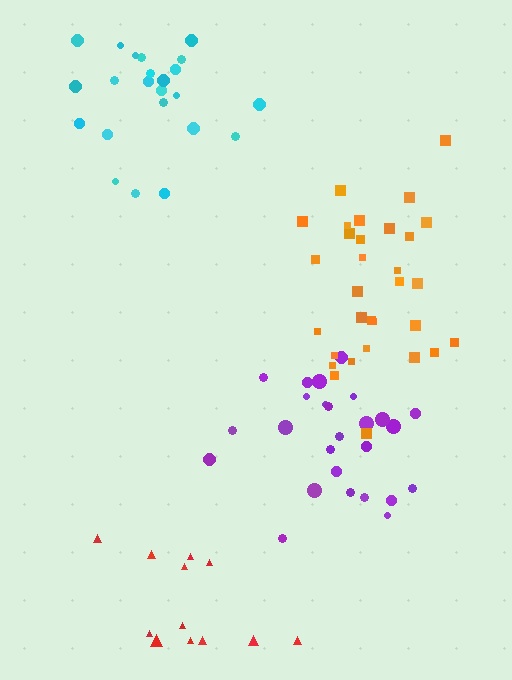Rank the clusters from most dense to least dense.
cyan, purple, orange, red.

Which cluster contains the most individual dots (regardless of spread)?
Orange (31).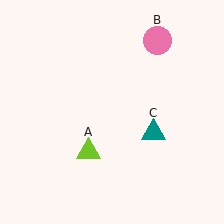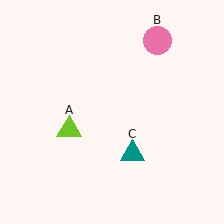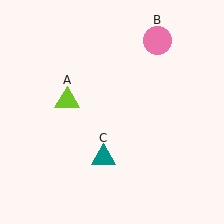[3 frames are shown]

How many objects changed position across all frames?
2 objects changed position: lime triangle (object A), teal triangle (object C).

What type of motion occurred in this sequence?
The lime triangle (object A), teal triangle (object C) rotated clockwise around the center of the scene.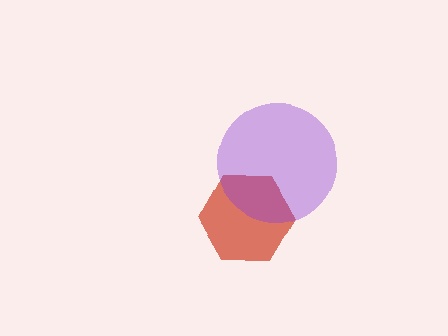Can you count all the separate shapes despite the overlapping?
Yes, there are 2 separate shapes.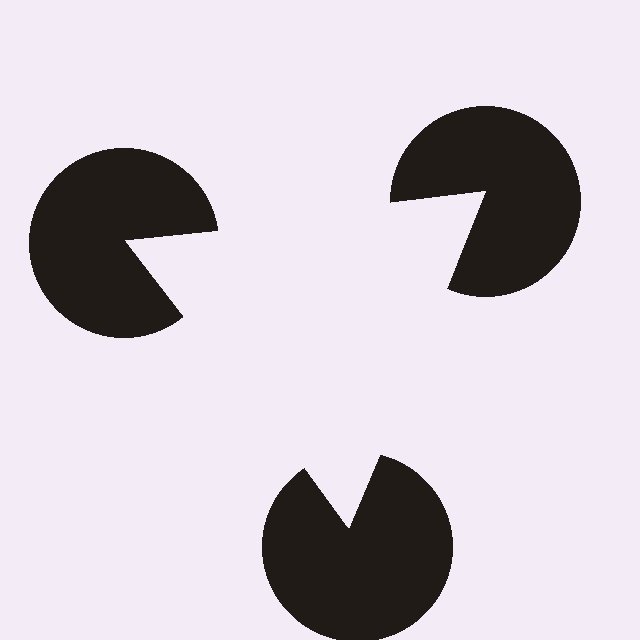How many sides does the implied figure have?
3 sides.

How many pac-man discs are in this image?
There are 3 — one at each vertex of the illusory triangle.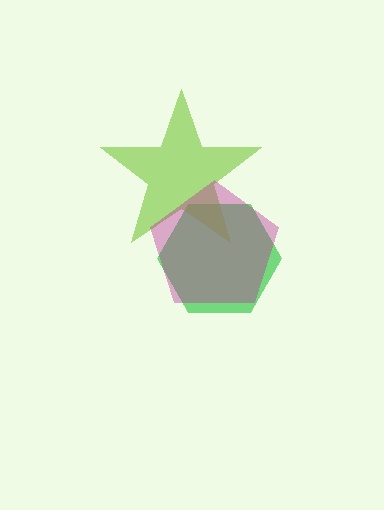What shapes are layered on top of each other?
The layered shapes are: a green hexagon, a lime star, a magenta pentagon.